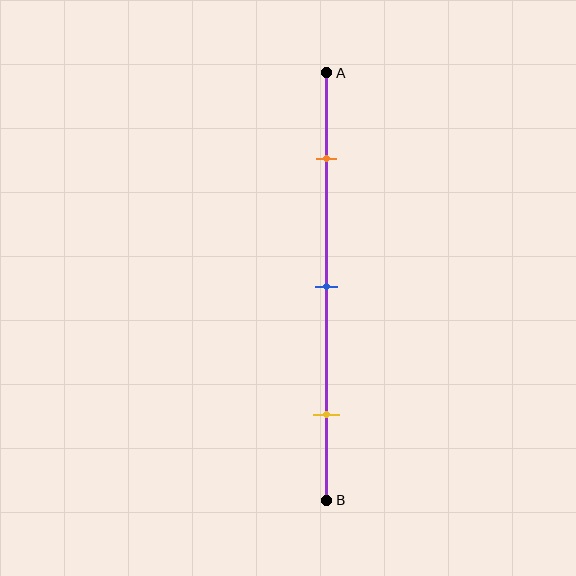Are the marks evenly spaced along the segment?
Yes, the marks are approximately evenly spaced.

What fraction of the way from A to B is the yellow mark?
The yellow mark is approximately 80% (0.8) of the way from A to B.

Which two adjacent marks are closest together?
The orange and blue marks are the closest adjacent pair.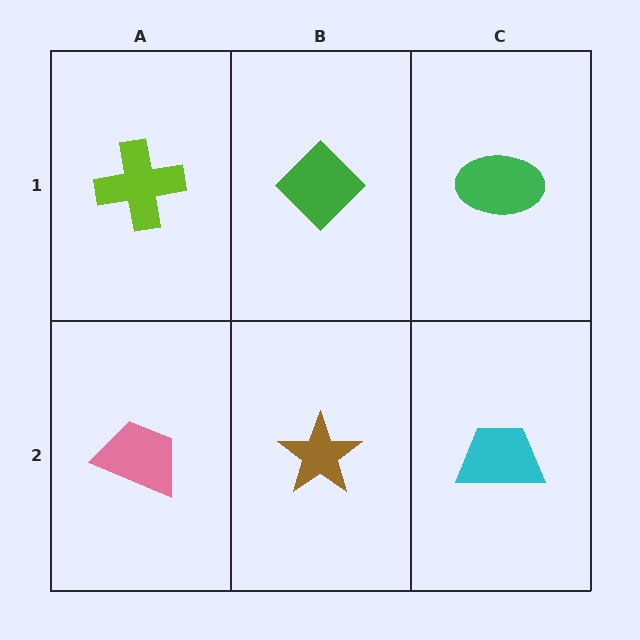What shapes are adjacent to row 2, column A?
A lime cross (row 1, column A), a brown star (row 2, column B).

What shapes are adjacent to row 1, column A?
A pink trapezoid (row 2, column A), a green diamond (row 1, column B).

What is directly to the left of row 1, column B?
A lime cross.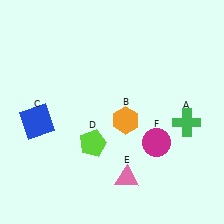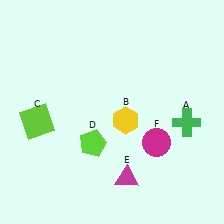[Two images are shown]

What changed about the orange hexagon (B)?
In Image 1, B is orange. In Image 2, it changed to yellow.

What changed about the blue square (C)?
In Image 1, C is blue. In Image 2, it changed to lime.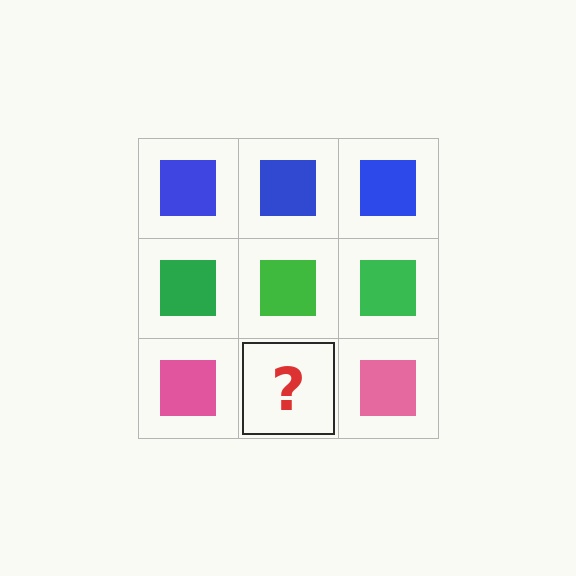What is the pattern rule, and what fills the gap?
The rule is that each row has a consistent color. The gap should be filled with a pink square.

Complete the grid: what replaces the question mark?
The question mark should be replaced with a pink square.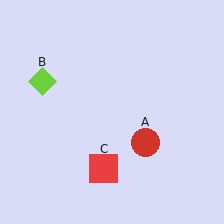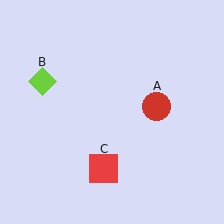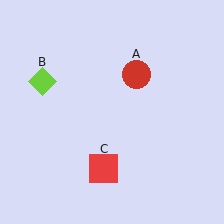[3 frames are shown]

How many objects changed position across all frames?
1 object changed position: red circle (object A).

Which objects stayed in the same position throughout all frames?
Lime diamond (object B) and red square (object C) remained stationary.